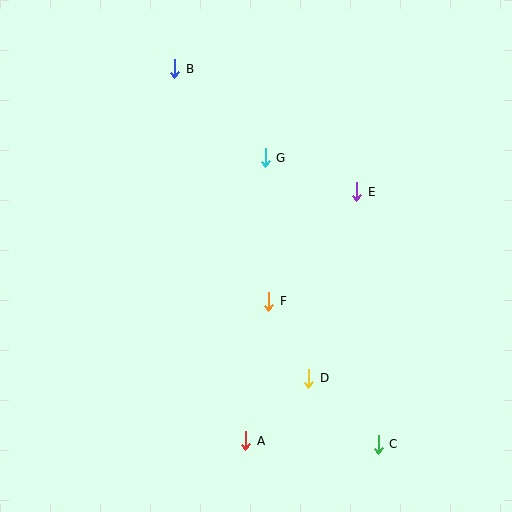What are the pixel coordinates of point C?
Point C is at (378, 444).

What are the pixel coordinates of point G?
Point G is at (265, 158).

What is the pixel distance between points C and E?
The distance between C and E is 254 pixels.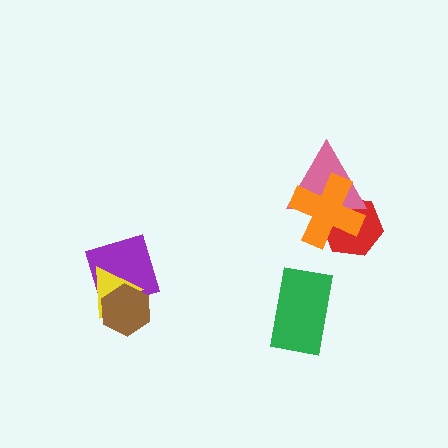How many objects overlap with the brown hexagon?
2 objects overlap with the brown hexagon.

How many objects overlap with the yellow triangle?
2 objects overlap with the yellow triangle.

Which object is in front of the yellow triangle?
The brown hexagon is in front of the yellow triangle.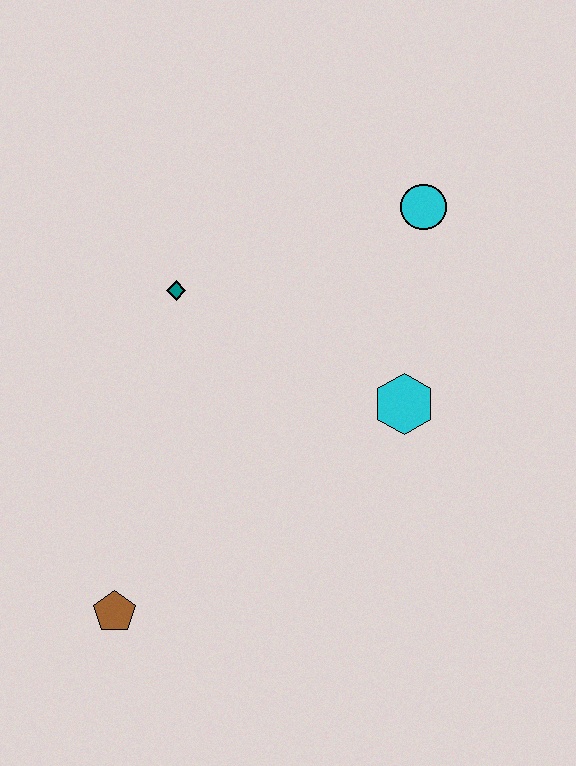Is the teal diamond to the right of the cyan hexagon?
No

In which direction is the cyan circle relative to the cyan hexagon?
The cyan circle is above the cyan hexagon.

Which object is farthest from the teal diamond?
The brown pentagon is farthest from the teal diamond.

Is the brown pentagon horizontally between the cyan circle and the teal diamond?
No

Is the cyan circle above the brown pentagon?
Yes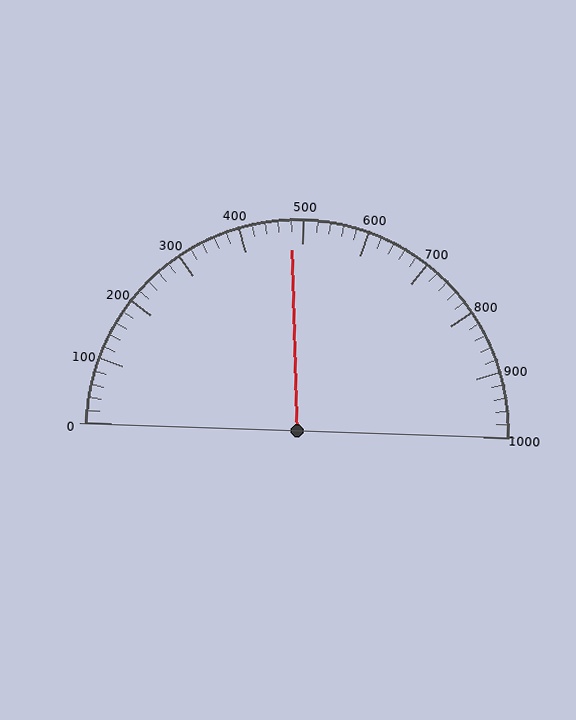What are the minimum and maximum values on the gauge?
The gauge ranges from 0 to 1000.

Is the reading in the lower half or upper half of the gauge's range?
The reading is in the lower half of the range (0 to 1000).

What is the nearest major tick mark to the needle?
The nearest major tick mark is 500.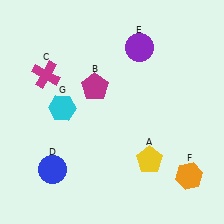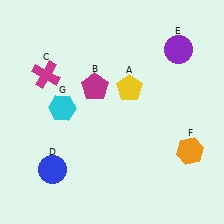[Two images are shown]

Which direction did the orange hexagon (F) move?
The orange hexagon (F) moved up.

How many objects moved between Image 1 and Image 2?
3 objects moved between the two images.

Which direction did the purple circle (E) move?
The purple circle (E) moved right.